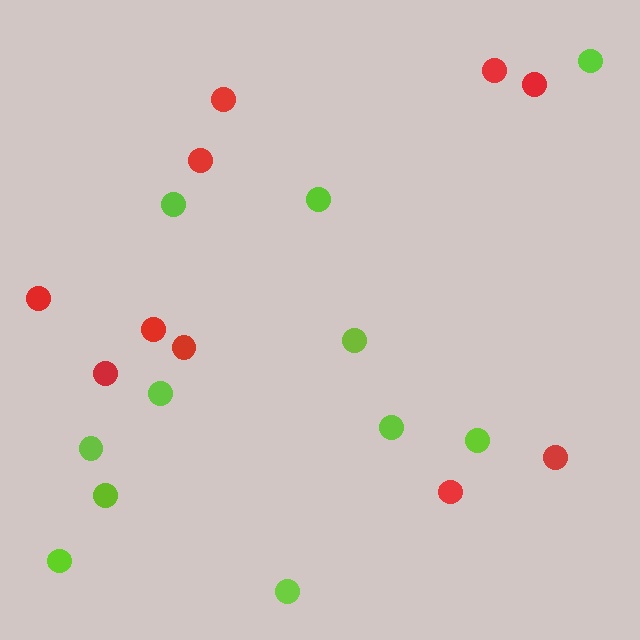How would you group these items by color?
There are 2 groups: one group of lime circles (11) and one group of red circles (10).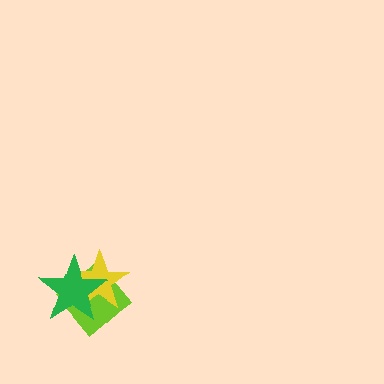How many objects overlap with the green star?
2 objects overlap with the green star.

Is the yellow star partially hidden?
Yes, it is partially covered by another shape.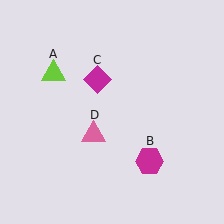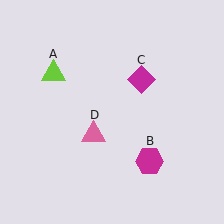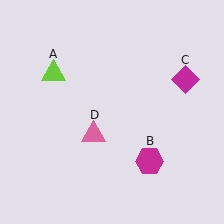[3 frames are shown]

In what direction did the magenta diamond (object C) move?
The magenta diamond (object C) moved right.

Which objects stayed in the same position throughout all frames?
Lime triangle (object A) and magenta hexagon (object B) and pink triangle (object D) remained stationary.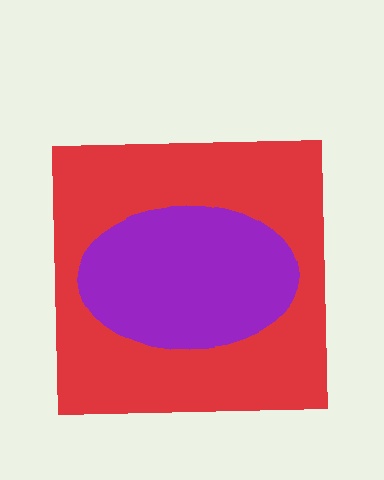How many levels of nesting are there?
2.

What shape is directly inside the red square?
The purple ellipse.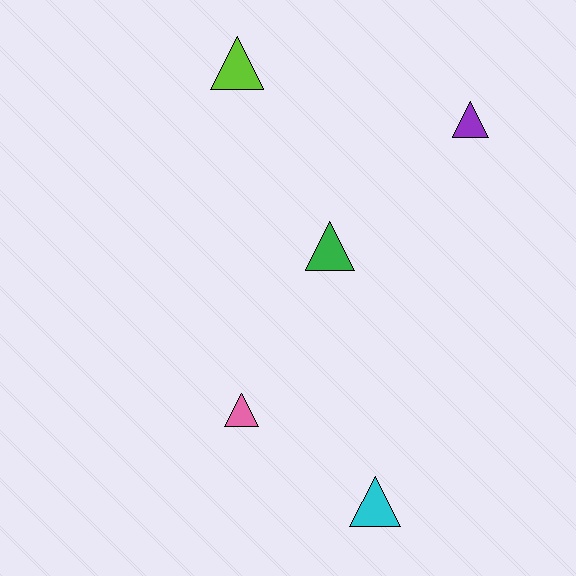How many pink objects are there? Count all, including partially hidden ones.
There is 1 pink object.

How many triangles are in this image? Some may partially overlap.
There are 5 triangles.